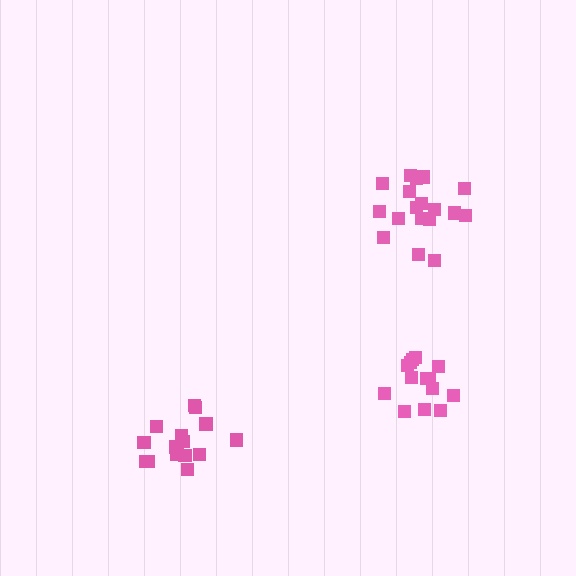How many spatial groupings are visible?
There are 3 spatial groupings.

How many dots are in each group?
Group 1: 18 dots, Group 2: 14 dots, Group 3: 16 dots (48 total).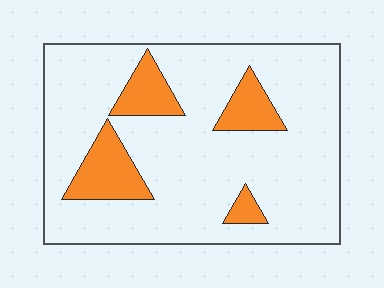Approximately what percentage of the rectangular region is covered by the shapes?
Approximately 15%.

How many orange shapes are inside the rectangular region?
4.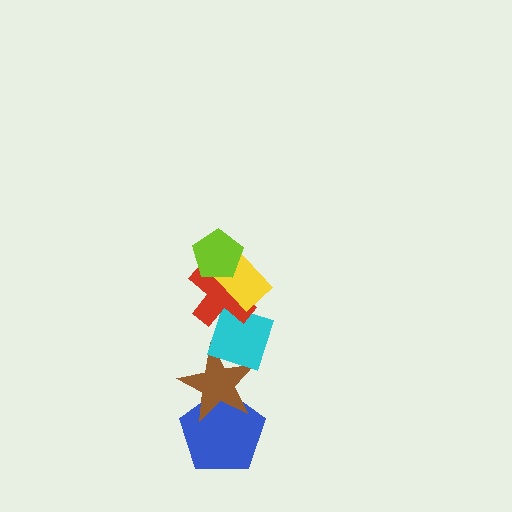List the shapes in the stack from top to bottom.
From top to bottom: the lime pentagon, the yellow rectangle, the red cross, the cyan diamond, the brown star, the blue pentagon.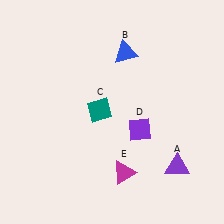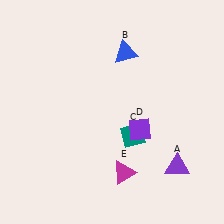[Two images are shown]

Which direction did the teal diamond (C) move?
The teal diamond (C) moved right.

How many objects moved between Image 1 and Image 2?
1 object moved between the two images.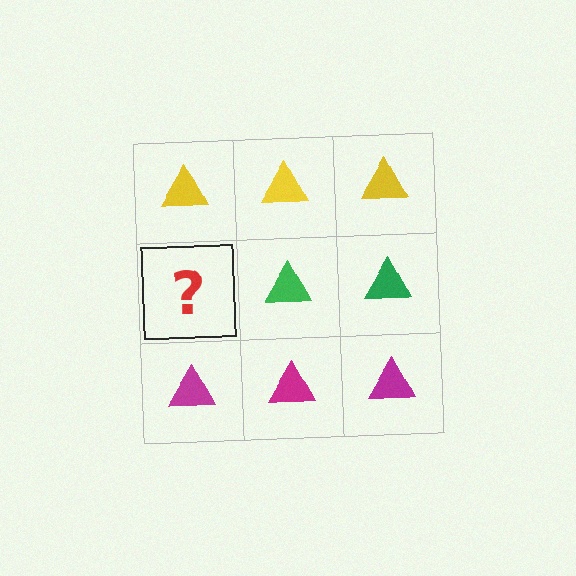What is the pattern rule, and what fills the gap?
The rule is that each row has a consistent color. The gap should be filled with a green triangle.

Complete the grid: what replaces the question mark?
The question mark should be replaced with a green triangle.